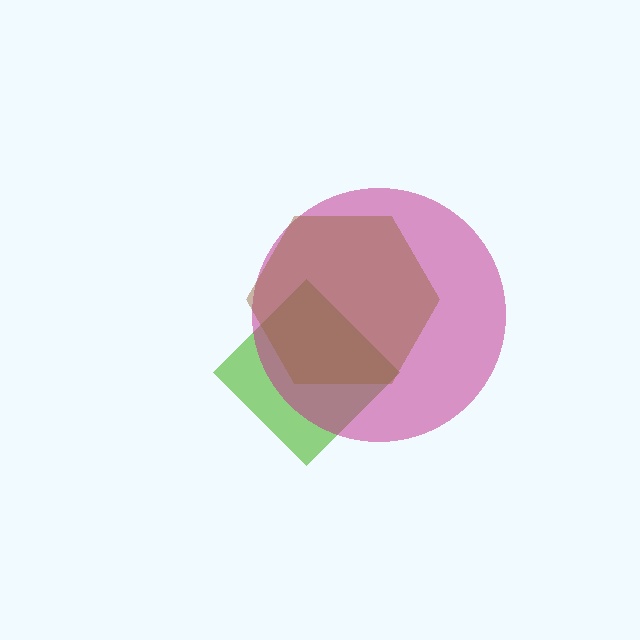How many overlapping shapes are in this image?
There are 3 overlapping shapes in the image.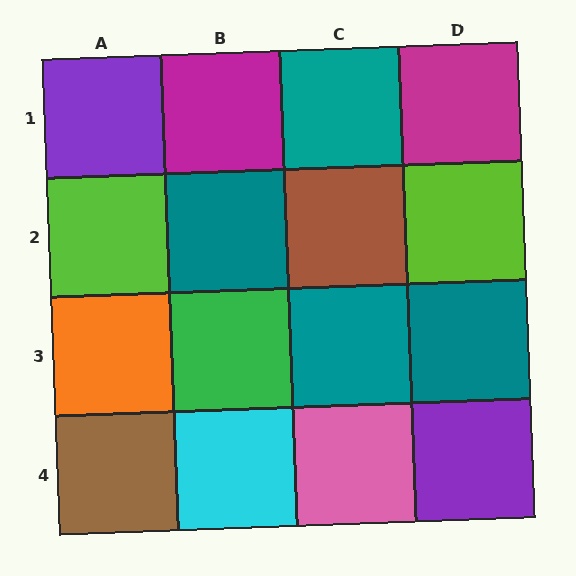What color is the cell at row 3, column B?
Green.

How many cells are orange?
1 cell is orange.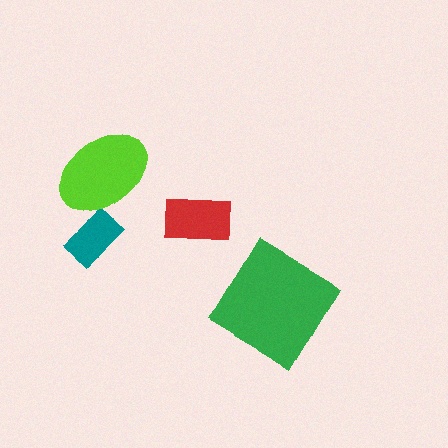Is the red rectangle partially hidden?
No, no other shape covers it.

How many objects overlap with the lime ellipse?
1 object overlaps with the lime ellipse.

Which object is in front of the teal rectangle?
The lime ellipse is in front of the teal rectangle.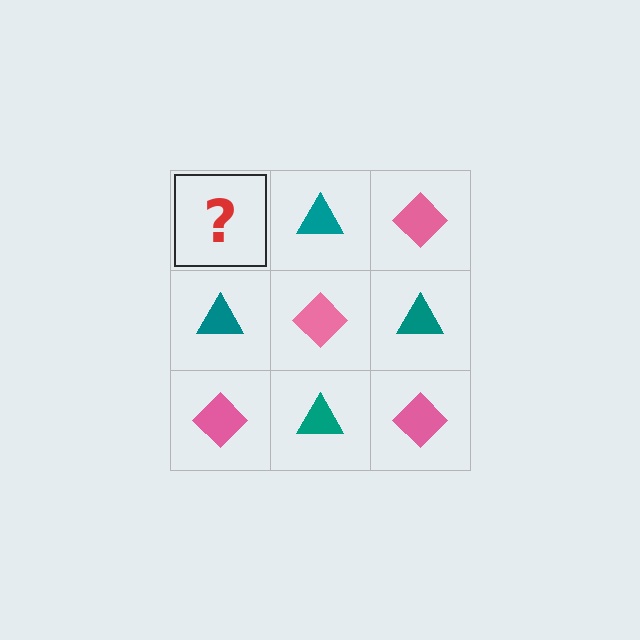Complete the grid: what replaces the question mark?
The question mark should be replaced with a pink diamond.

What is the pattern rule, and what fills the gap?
The rule is that it alternates pink diamond and teal triangle in a checkerboard pattern. The gap should be filled with a pink diamond.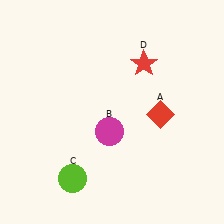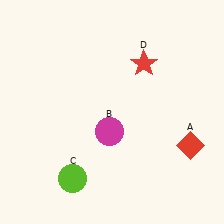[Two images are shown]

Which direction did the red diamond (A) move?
The red diamond (A) moved down.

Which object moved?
The red diamond (A) moved down.